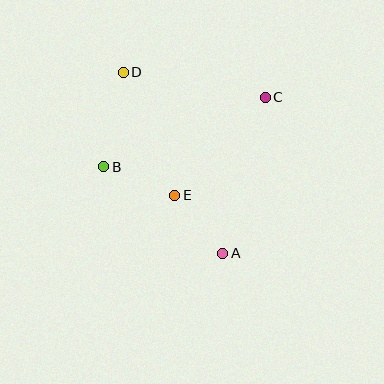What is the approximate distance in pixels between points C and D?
The distance between C and D is approximately 144 pixels.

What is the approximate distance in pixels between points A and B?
The distance between A and B is approximately 147 pixels.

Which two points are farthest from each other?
Points A and D are farthest from each other.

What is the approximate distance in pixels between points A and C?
The distance between A and C is approximately 162 pixels.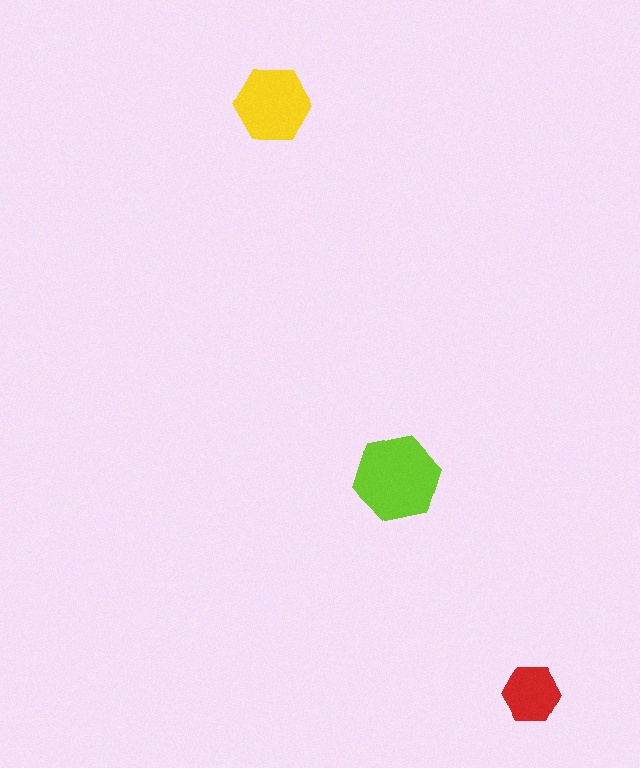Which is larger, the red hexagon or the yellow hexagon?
The yellow one.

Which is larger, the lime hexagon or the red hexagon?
The lime one.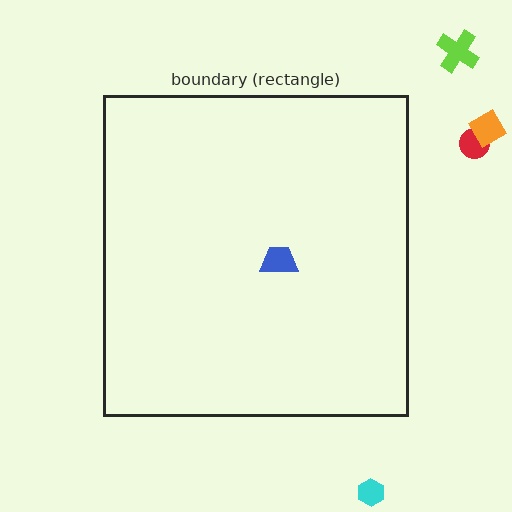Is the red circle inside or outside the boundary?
Outside.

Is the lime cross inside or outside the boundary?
Outside.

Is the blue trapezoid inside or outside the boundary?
Inside.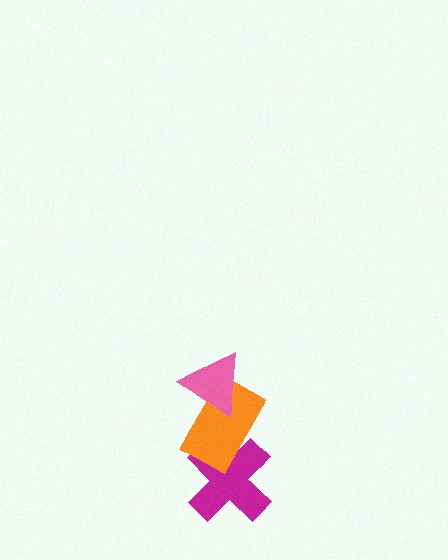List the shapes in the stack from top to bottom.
From top to bottom: the pink triangle, the orange rectangle, the magenta cross.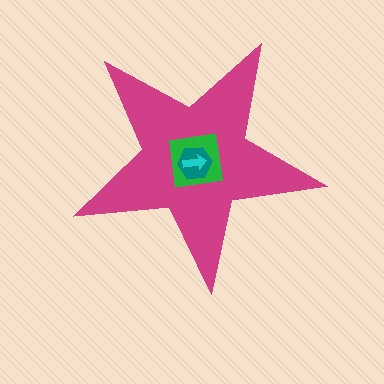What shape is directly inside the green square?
The teal hexagon.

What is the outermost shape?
The magenta star.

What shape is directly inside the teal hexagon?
The cyan arrow.